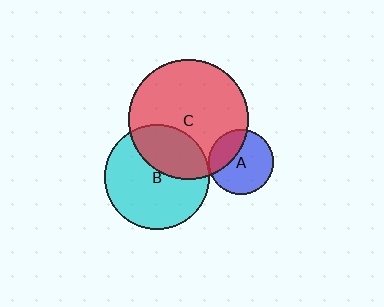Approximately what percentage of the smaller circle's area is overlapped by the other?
Approximately 30%.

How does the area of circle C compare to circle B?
Approximately 1.3 times.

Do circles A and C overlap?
Yes.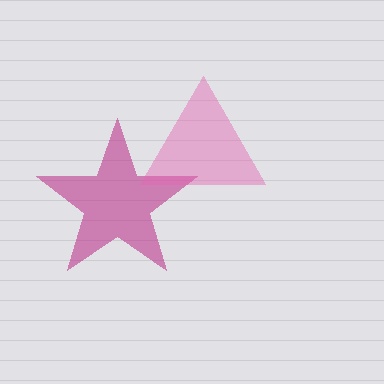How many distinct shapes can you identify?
There are 2 distinct shapes: a magenta star, a pink triangle.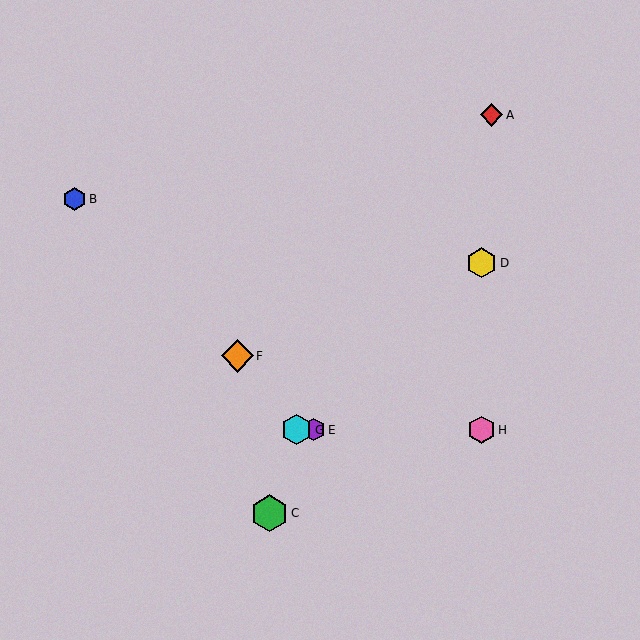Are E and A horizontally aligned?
No, E is at y≈430 and A is at y≈115.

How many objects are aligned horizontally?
3 objects (E, G, H) are aligned horizontally.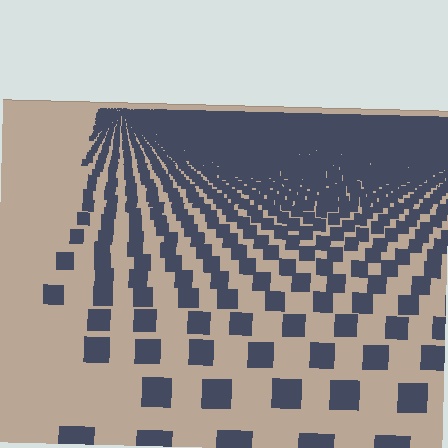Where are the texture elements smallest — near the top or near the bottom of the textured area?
Near the top.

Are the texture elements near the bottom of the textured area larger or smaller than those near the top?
Larger. Near the bottom, elements are closer to the viewer and appear at a bigger on-screen size.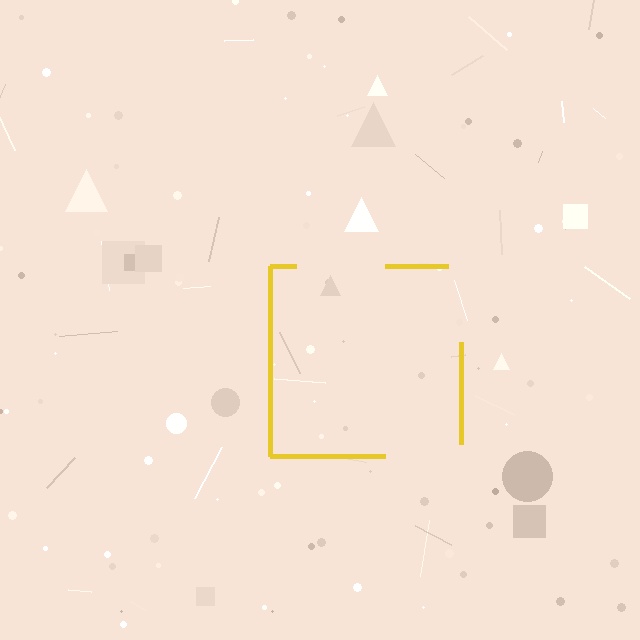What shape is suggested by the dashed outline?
The dashed outline suggests a square.